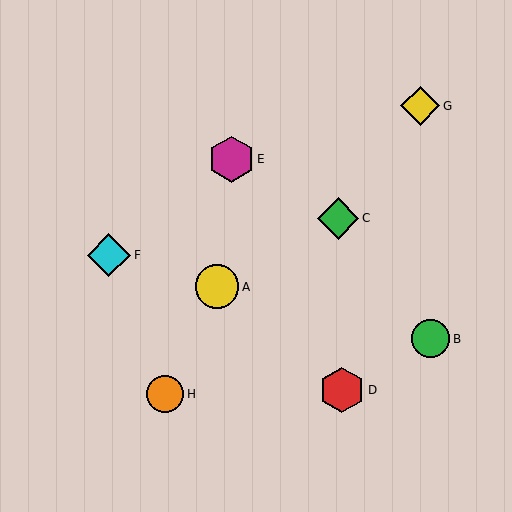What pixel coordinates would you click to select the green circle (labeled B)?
Click at (431, 339) to select the green circle B.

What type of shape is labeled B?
Shape B is a green circle.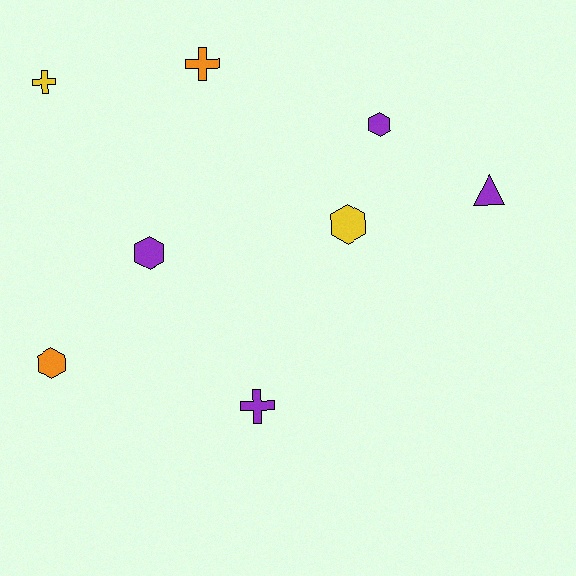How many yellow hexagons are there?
There is 1 yellow hexagon.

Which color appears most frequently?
Purple, with 4 objects.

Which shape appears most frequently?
Hexagon, with 4 objects.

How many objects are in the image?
There are 8 objects.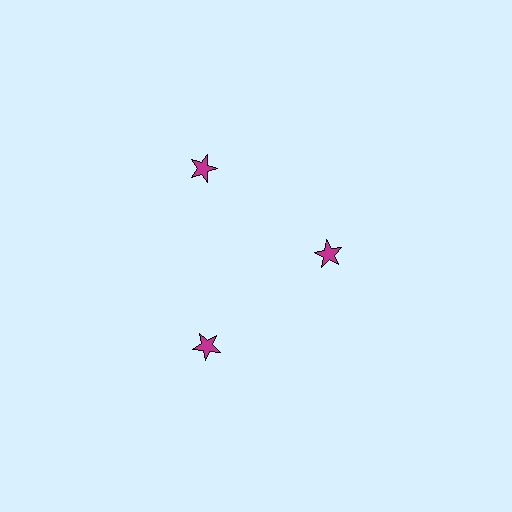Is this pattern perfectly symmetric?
No. The 3 magenta stars are arranged in a ring, but one element near the 3 o'clock position is pulled inward toward the center, breaking the 3-fold rotational symmetry.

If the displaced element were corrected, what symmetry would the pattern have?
It would have 3-fold rotational symmetry — the pattern would map onto itself every 120 degrees.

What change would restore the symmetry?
The symmetry would be restored by moving it outward, back onto the ring so that all 3 stars sit at equal angles and equal distance from the center.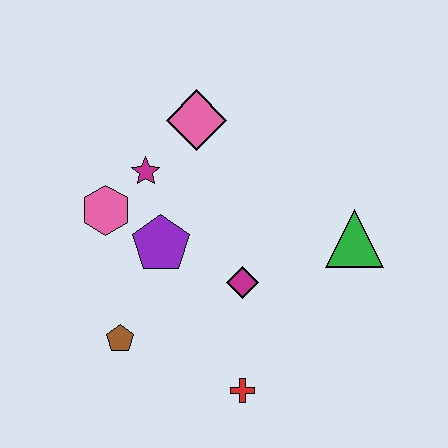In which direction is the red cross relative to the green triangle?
The red cross is below the green triangle.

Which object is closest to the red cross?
The magenta diamond is closest to the red cross.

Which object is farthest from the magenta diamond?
The pink diamond is farthest from the magenta diamond.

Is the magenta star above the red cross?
Yes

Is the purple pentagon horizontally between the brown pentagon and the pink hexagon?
No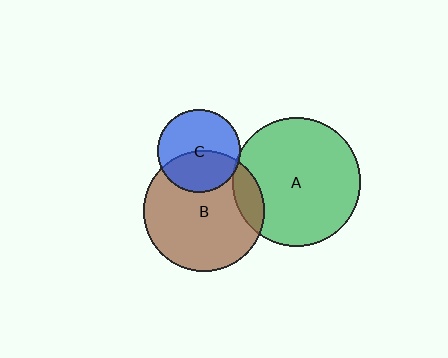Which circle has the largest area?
Circle A (green).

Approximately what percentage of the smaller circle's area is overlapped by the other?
Approximately 5%.